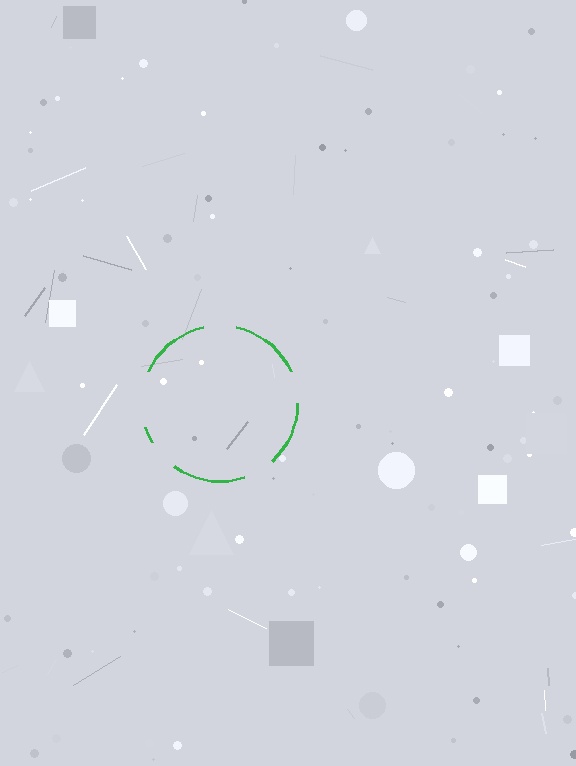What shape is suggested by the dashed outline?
The dashed outline suggests a circle.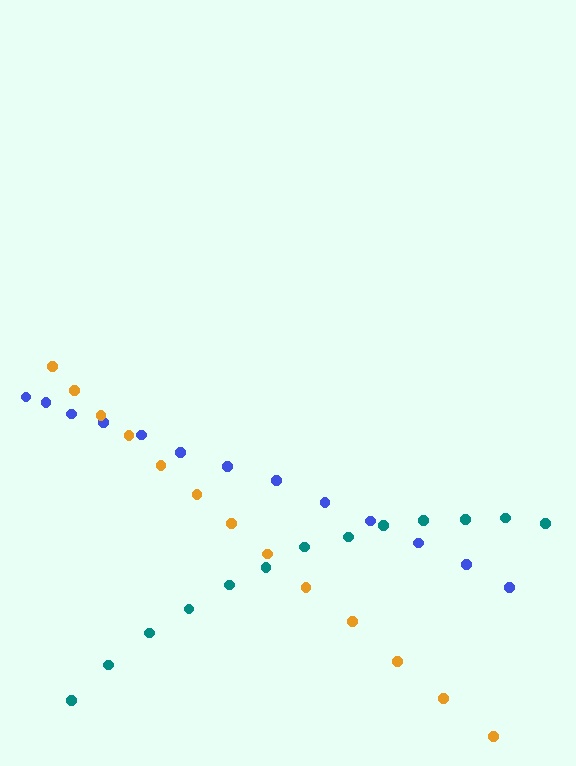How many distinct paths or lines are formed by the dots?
There are 3 distinct paths.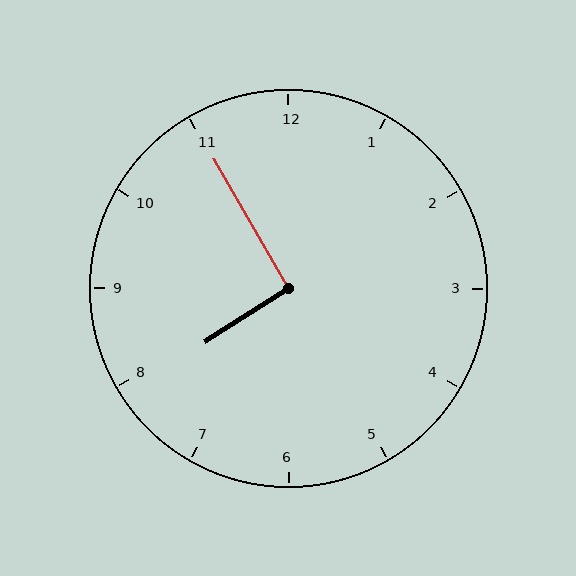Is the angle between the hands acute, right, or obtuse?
It is right.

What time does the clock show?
7:55.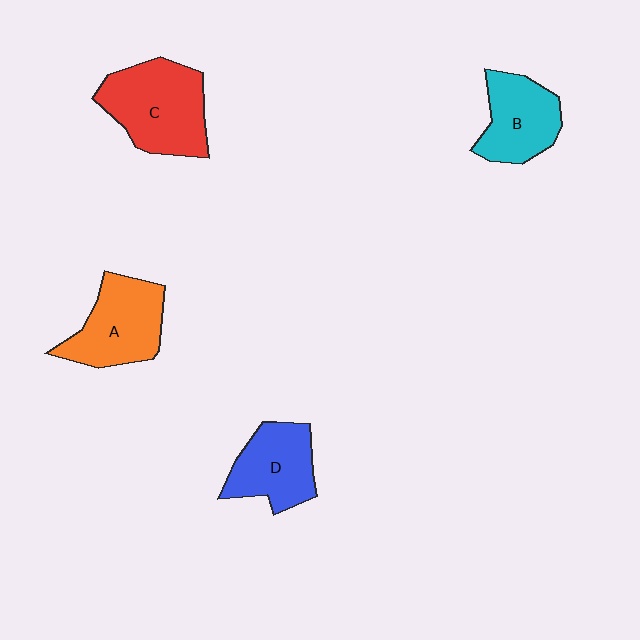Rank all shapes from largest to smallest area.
From largest to smallest: C (red), A (orange), D (blue), B (cyan).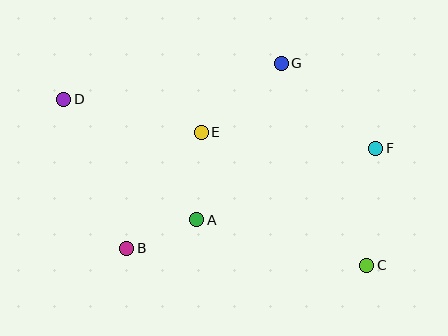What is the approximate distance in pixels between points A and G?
The distance between A and G is approximately 178 pixels.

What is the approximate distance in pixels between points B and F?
The distance between B and F is approximately 269 pixels.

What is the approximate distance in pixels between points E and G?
The distance between E and G is approximately 106 pixels.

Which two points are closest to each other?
Points A and B are closest to each other.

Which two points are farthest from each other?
Points C and D are farthest from each other.